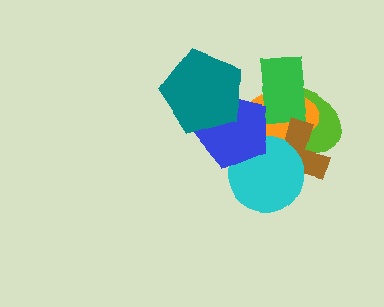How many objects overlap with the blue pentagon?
6 objects overlap with the blue pentagon.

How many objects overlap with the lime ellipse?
5 objects overlap with the lime ellipse.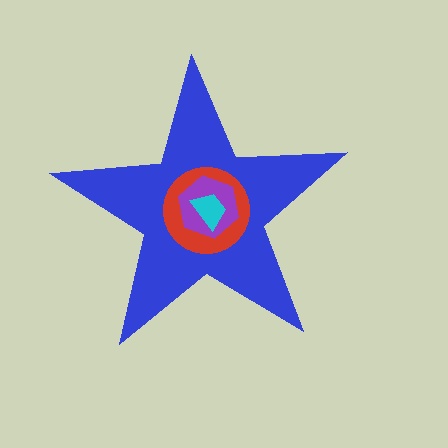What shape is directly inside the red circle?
The purple hexagon.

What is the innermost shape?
The cyan trapezoid.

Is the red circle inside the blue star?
Yes.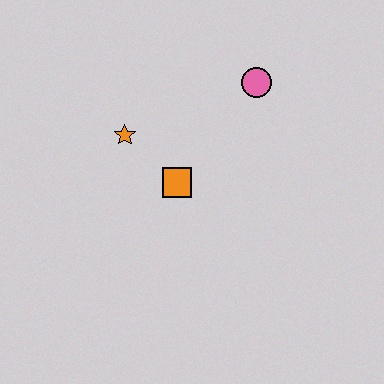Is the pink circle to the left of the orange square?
No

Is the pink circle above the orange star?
Yes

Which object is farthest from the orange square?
The pink circle is farthest from the orange square.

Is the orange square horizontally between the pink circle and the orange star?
Yes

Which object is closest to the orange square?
The orange star is closest to the orange square.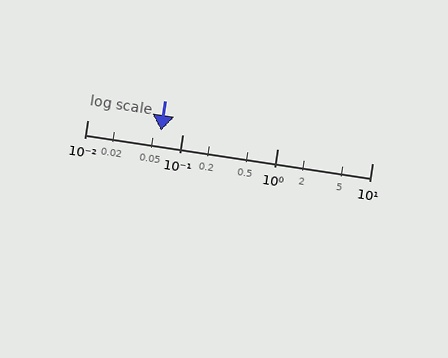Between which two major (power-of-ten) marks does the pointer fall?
The pointer is between 0.01 and 0.1.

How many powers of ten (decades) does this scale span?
The scale spans 3 decades, from 0.01 to 10.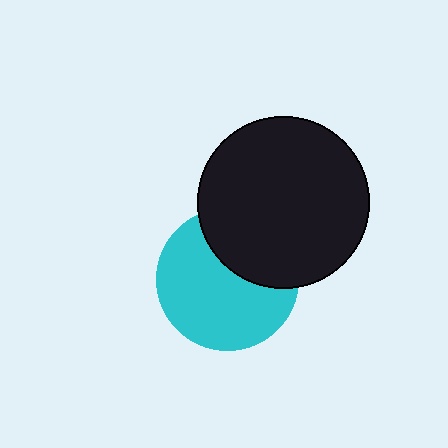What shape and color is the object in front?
The object in front is a black circle.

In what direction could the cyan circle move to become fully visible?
The cyan circle could move down. That would shift it out from behind the black circle entirely.